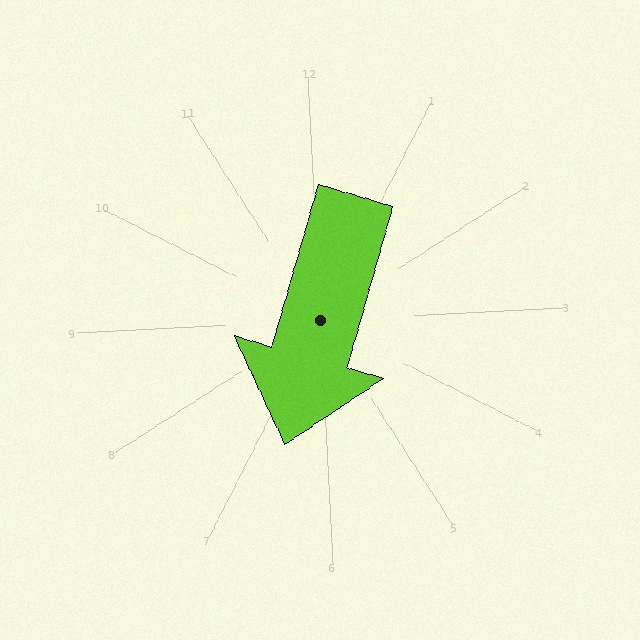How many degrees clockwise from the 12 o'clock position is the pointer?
Approximately 199 degrees.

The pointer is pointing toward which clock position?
Roughly 7 o'clock.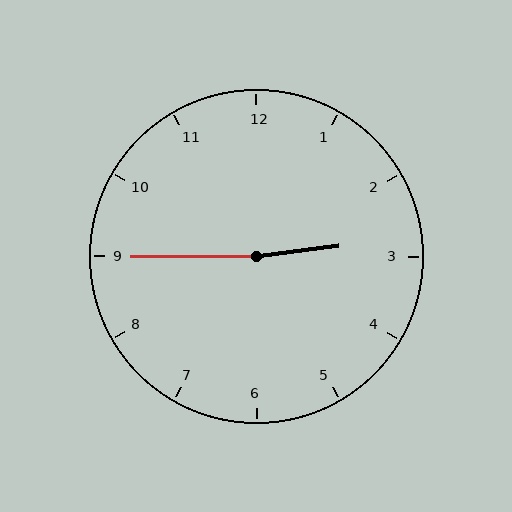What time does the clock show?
2:45.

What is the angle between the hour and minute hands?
Approximately 172 degrees.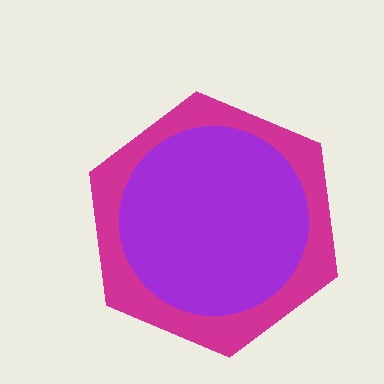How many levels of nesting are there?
2.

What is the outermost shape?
The magenta hexagon.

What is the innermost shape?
The purple circle.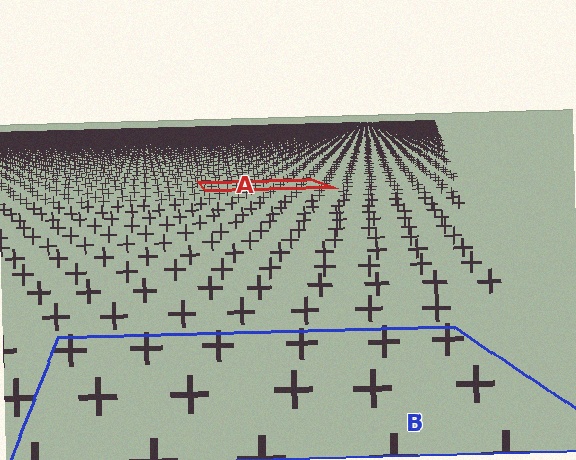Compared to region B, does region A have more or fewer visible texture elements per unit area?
Region A has more texture elements per unit area — they are packed more densely because it is farther away.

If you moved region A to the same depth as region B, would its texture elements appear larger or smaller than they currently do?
They would appear larger. At a closer depth, the same texture elements are projected at a bigger on-screen size.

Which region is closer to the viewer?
Region B is closer. The texture elements there are larger and more spread out.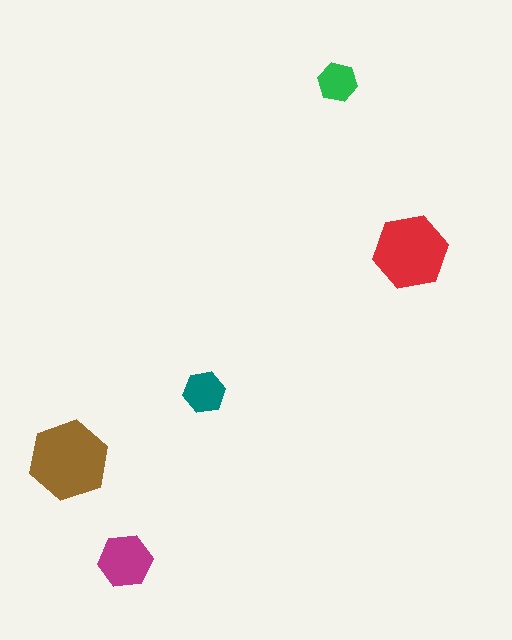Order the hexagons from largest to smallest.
the brown one, the red one, the magenta one, the teal one, the green one.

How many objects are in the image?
There are 5 objects in the image.